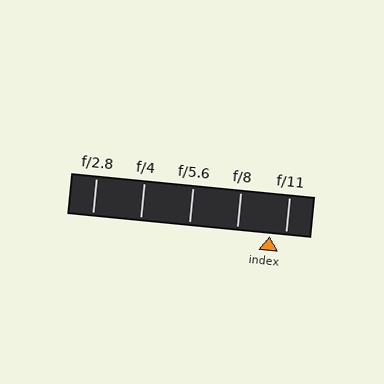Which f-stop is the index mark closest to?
The index mark is closest to f/11.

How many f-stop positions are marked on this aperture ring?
There are 5 f-stop positions marked.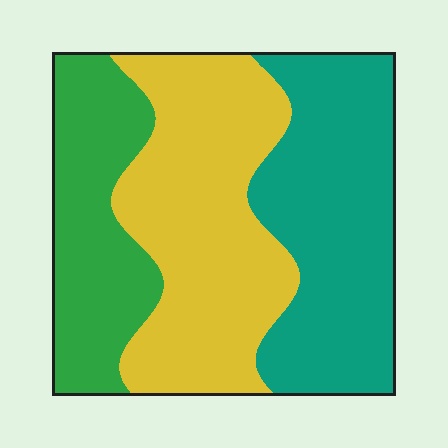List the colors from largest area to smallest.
From largest to smallest: yellow, teal, green.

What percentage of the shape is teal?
Teal takes up about three eighths (3/8) of the shape.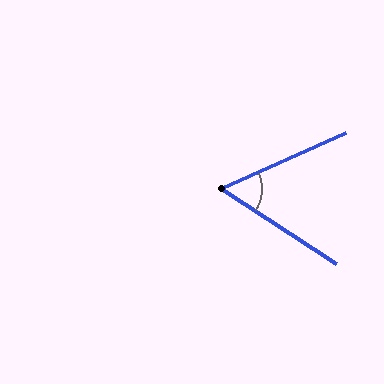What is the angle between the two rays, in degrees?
Approximately 57 degrees.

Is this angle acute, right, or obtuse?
It is acute.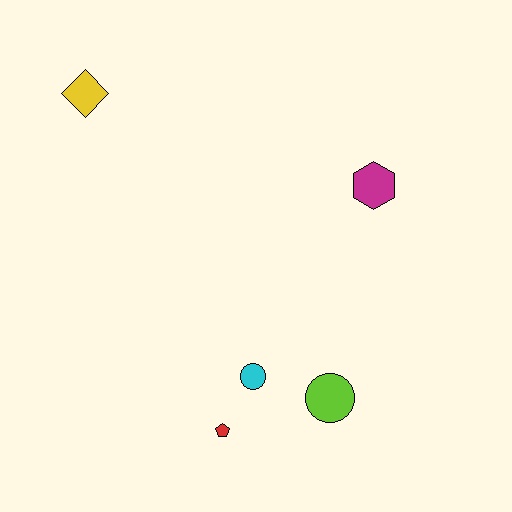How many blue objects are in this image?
There are no blue objects.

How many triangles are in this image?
There are no triangles.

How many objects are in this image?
There are 5 objects.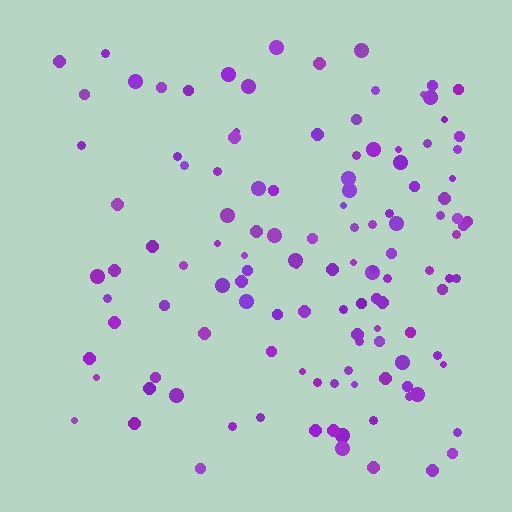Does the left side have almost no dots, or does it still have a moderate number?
Still a moderate number, just noticeably fewer than the right.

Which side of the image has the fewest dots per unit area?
The left.